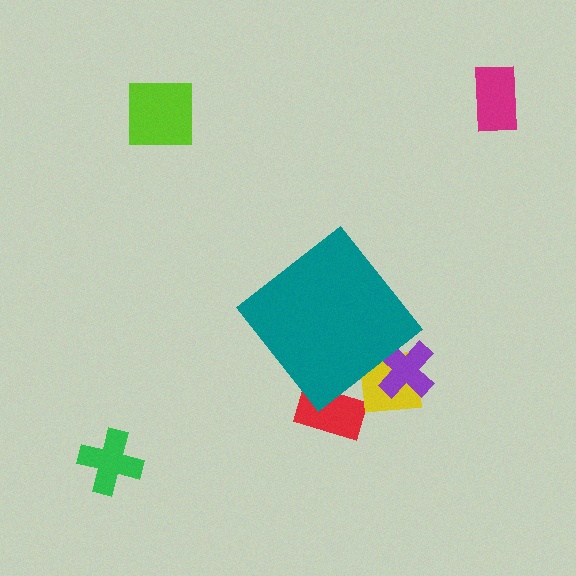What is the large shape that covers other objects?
A teal diamond.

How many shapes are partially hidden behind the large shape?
3 shapes are partially hidden.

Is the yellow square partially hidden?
Yes, the yellow square is partially hidden behind the teal diamond.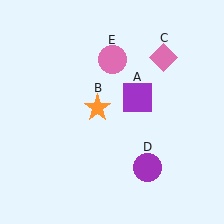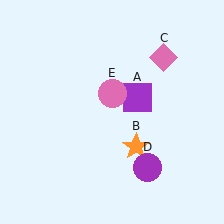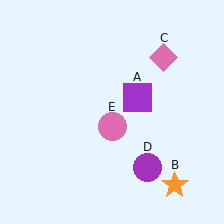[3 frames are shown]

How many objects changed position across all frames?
2 objects changed position: orange star (object B), pink circle (object E).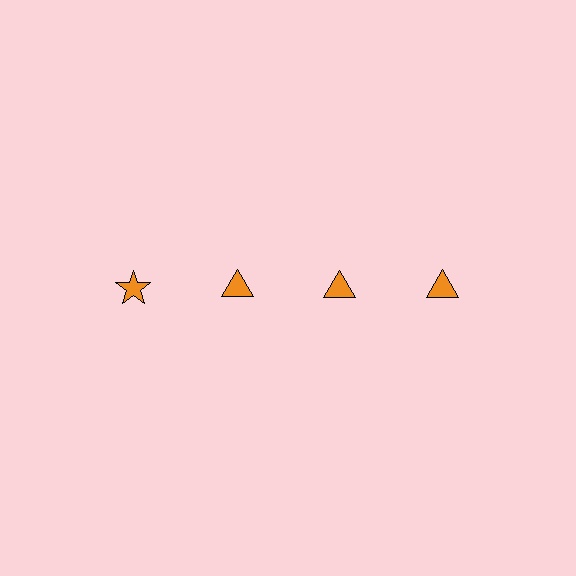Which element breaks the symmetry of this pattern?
The orange star in the top row, leftmost column breaks the symmetry. All other shapes are orange triangles.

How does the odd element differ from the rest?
It has a different shape: star instead of triangle.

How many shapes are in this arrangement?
There are 4 shapes arranged in a grid pattern.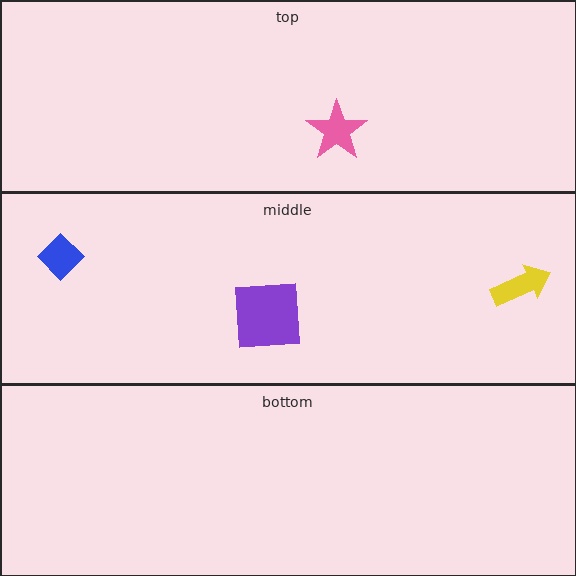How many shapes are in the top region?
1.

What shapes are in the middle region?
The blue diamond, the purple square, the yellow arrow.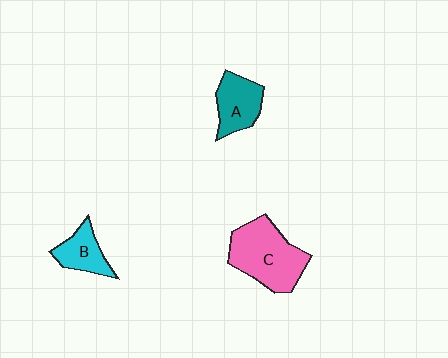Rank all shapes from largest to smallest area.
From largest to smallest: C (pink), A (teal), B (cyan).